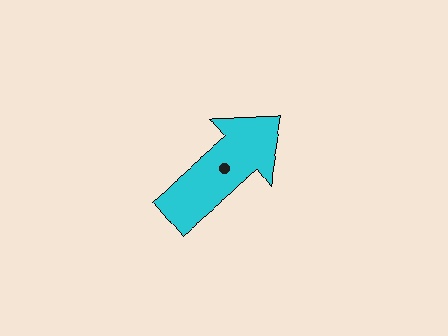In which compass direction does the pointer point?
Northeast.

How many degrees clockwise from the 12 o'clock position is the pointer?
Approximately 50 degrees.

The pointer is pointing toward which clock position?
Roughly 2 o'clock.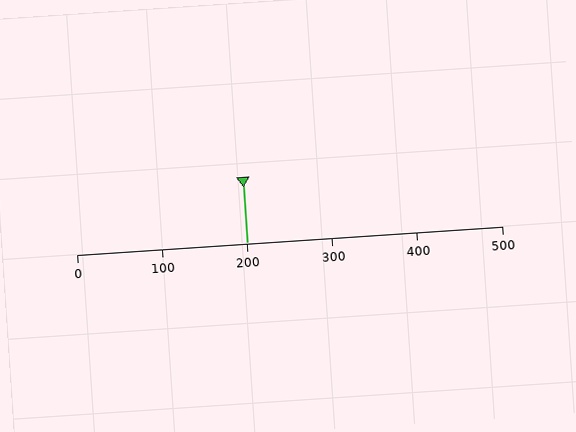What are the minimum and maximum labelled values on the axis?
The axis runs from 0 to 500.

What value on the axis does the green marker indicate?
The marker indicates approximately 200.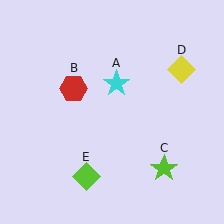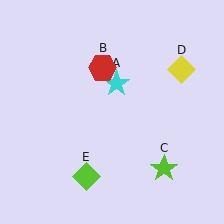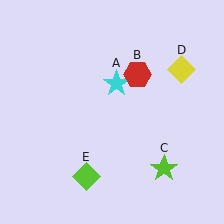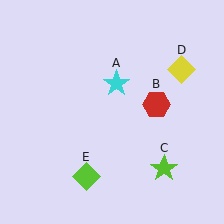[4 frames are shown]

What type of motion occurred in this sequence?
The red hexagon (object B) rotated clockwise around the center of the scene.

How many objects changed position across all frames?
1 object changed position: red hexagon (object B).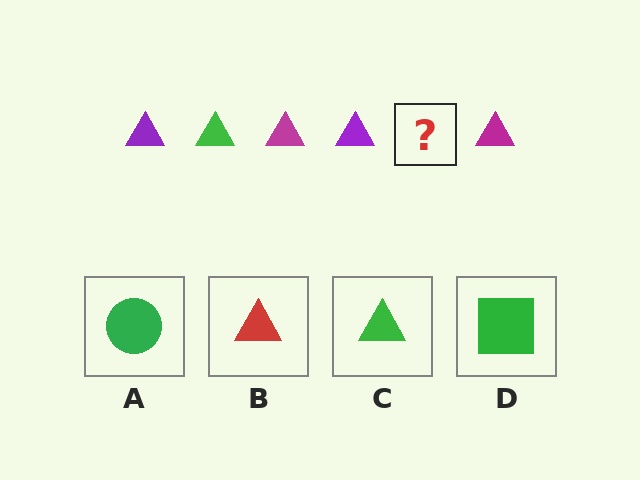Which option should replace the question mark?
Option C.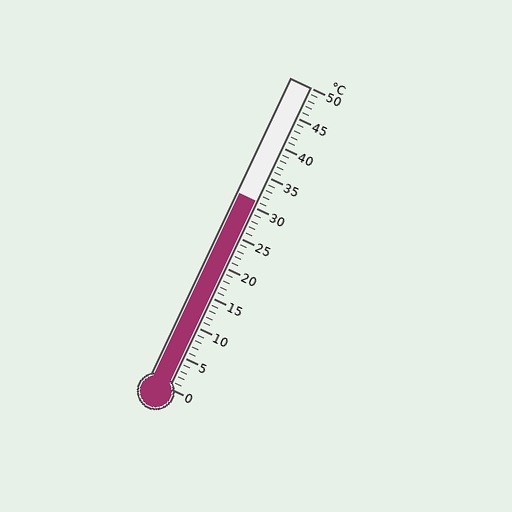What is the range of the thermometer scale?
The thermometer scale ranges from 0°C to 50°C.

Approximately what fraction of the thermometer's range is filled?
The thermometer is filled to approximately 60% of its range.